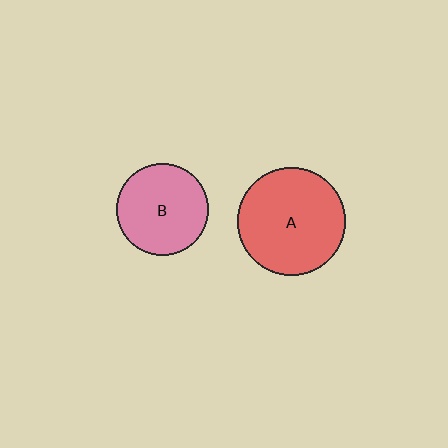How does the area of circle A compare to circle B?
Approximately 1.4 times.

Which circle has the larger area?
Circle A (red).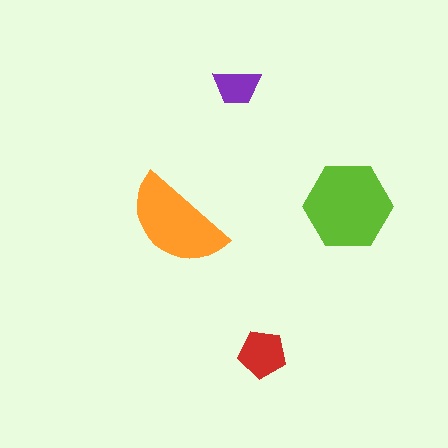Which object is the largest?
The lime hexagon.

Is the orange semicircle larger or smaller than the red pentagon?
Larger.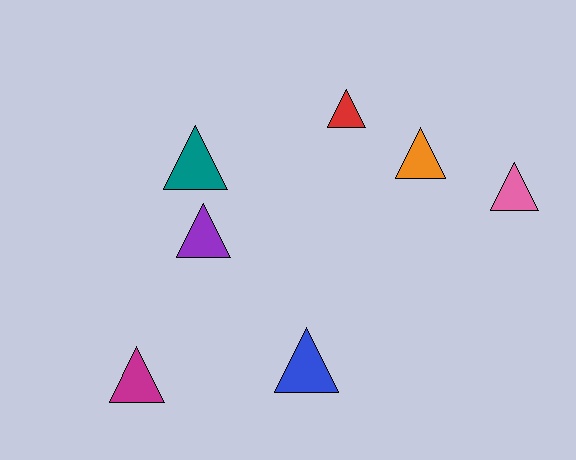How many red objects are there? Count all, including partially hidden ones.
There is 1 red object.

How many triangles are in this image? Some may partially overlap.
There are 7 triangles.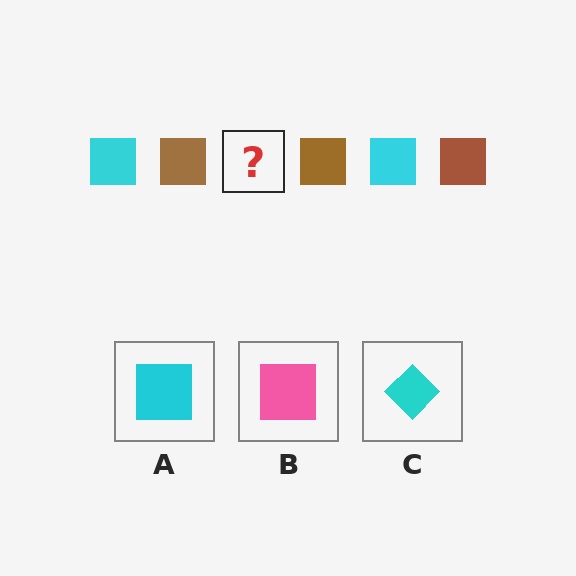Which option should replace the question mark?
Option A.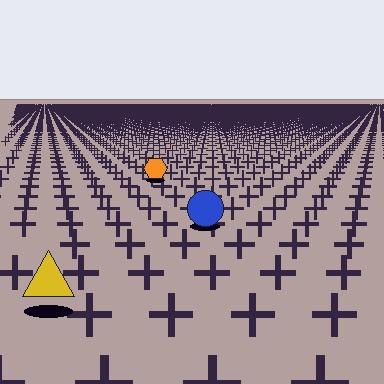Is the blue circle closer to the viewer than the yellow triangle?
No. The yellow triangle is closer — you can tell from the texture gradient: the ground texture is coarser near it.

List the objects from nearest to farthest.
From nearest to farthest: the yellow triangle, the blue circle, the orange hexagon.